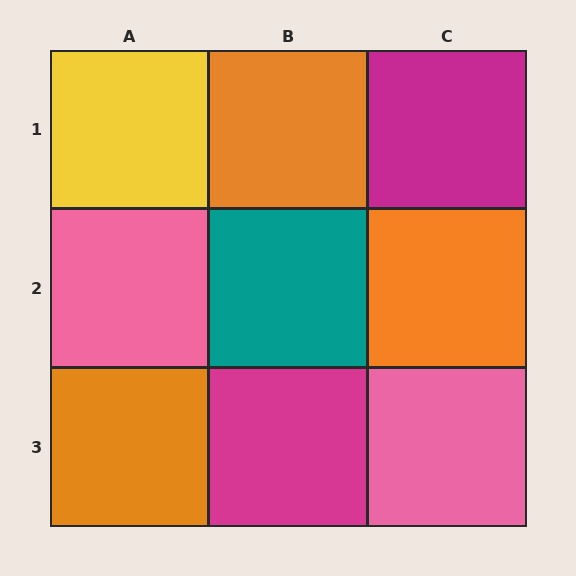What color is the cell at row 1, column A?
Yellow.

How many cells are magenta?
2 cells are magenta.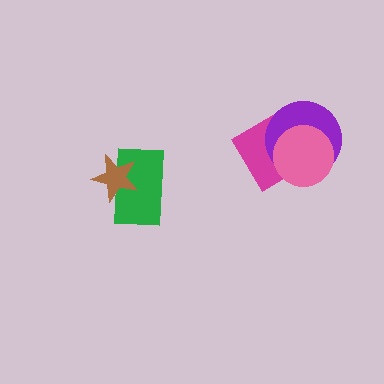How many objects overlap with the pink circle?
2 objects overlap with the pink circle.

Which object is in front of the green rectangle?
The brown star is in front of the green rectangle.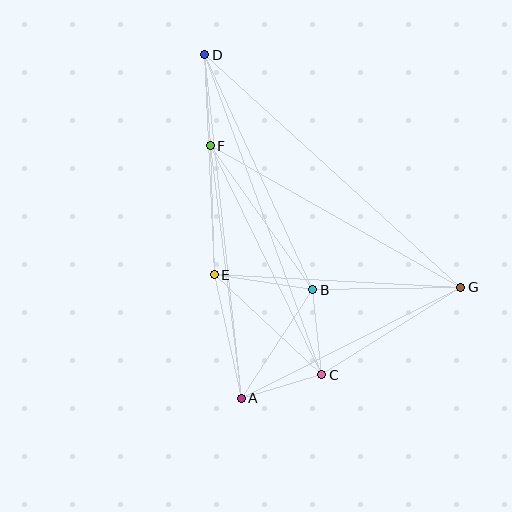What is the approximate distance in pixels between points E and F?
The distance between E and F is approximately 129 pixels.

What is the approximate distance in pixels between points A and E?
The distance between A and E is approximately 127 pixels.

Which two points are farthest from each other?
Points D and G are farthest from each other.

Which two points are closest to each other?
Points A and C are closest to each other.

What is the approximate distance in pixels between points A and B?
The distance between A and B is approximately 130 pixels.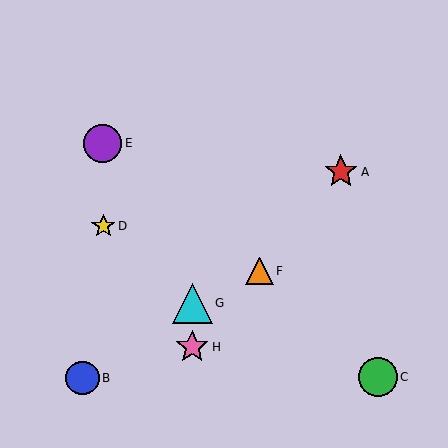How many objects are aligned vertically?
2 objects (G, H) are aligned vertically.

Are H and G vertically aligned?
Yes, both are at x≈192.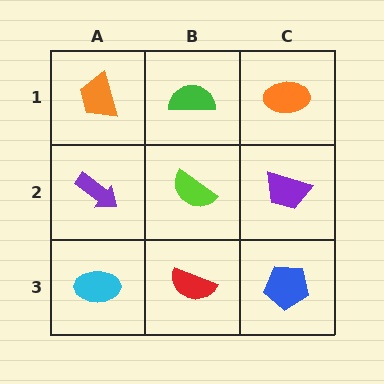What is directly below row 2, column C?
A blue pentagon.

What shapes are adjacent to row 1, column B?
A lime semicircle (row 2, column B), an orange trapezoid (row 1, column A), an orange ellipse (row 1, column C).